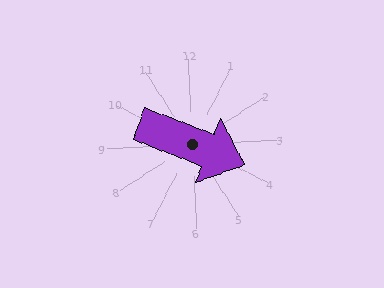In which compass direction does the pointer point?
Southeast.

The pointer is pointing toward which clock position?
Roughly 4 o'clock.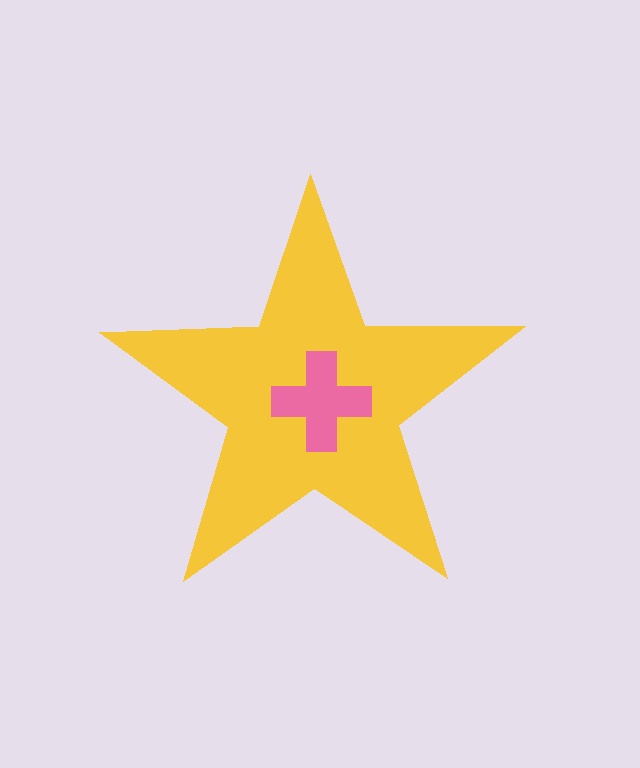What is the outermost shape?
The yellow star.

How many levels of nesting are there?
2.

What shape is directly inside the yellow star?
The pink cross.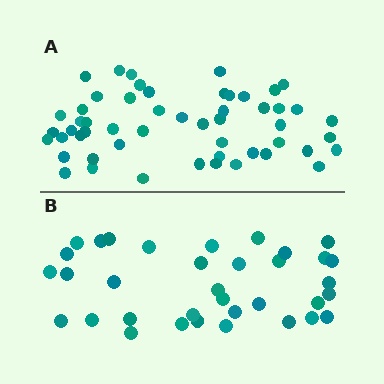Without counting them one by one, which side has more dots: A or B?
Region A (the top region) has more dots.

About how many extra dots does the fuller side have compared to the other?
Region A has approximately 20 more dots than region B.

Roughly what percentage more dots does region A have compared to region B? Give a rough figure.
About 50% more.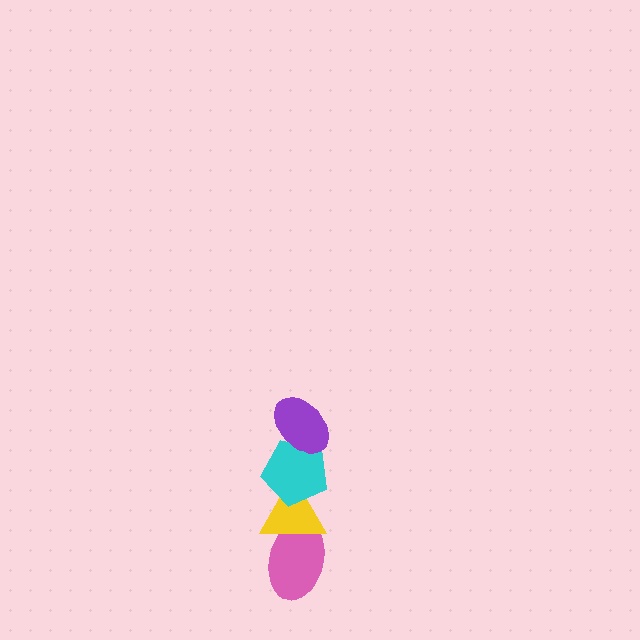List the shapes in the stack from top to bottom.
From top to bottom: the purple ellipse, the cyan pentagon, the yellow triangle, the pink ellipse.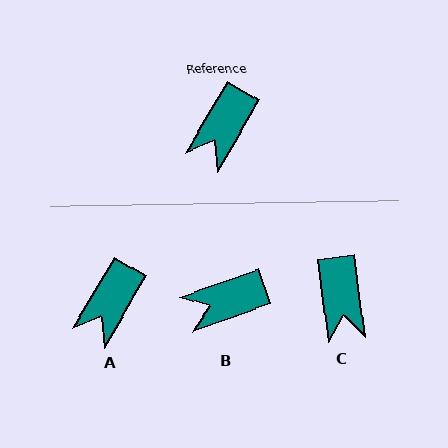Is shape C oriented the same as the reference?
No, it is off by about 38 degrees.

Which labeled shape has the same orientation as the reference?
A.